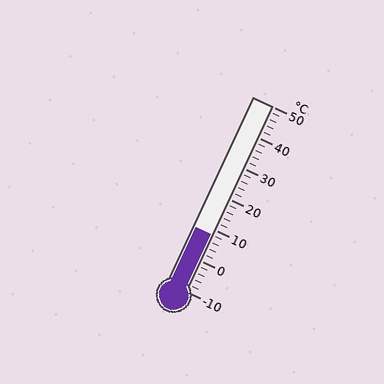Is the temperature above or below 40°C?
The temperature is below 40°C.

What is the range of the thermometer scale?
The thermometer scale ranges from -10°C to 50°C.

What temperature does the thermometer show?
The thermometer shows approximately 8°C.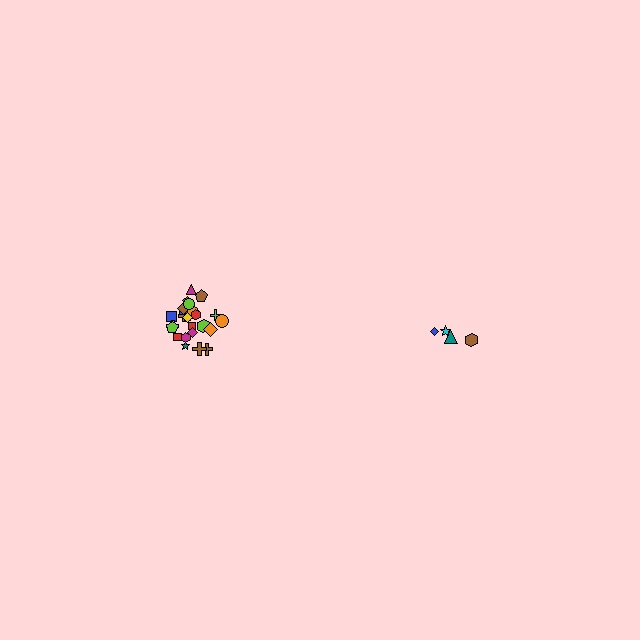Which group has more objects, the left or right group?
The left group.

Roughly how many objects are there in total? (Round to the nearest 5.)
Roughly 30 objects in total.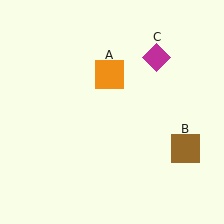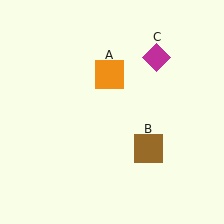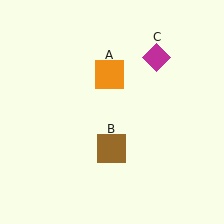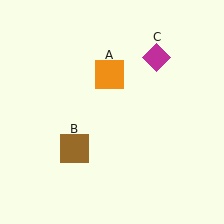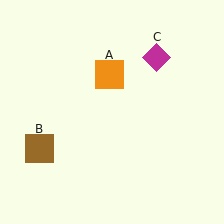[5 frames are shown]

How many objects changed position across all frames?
1 object changed position: brown square (object B).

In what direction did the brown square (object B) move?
The brown square (object B) moved left.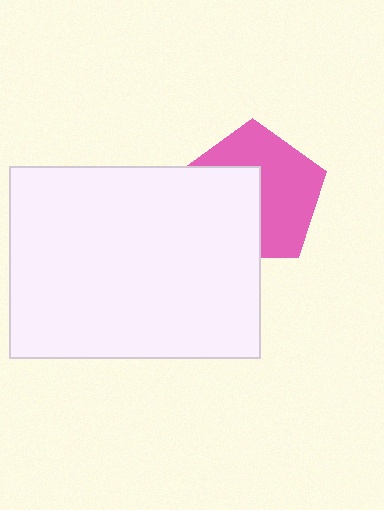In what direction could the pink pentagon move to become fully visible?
The pink pentagon could move toward the upper-right. That would shift it out from behind the white rectangle entirely.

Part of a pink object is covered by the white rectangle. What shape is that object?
It is a pentagon.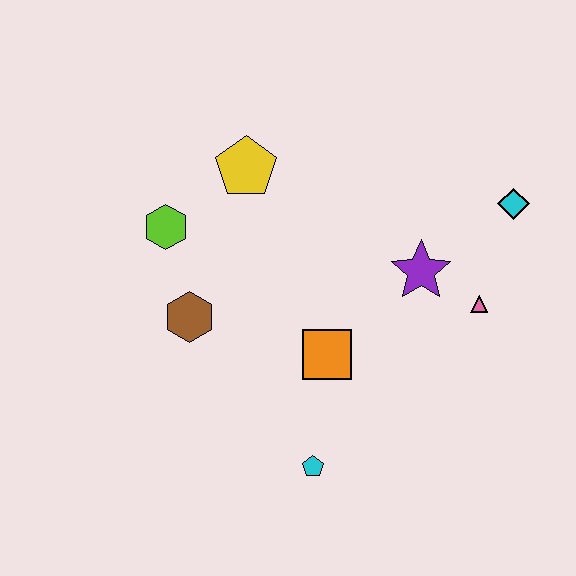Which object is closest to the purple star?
The pink triangle is closest to the purple star.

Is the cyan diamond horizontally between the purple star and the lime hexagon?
No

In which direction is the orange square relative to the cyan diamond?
The orange square is to the left of the cyan diamond.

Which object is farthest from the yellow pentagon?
The cyan pentagon is farthest from the yellow pentagon.